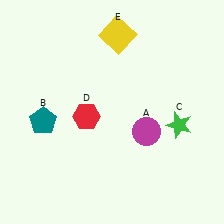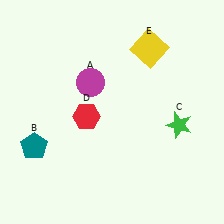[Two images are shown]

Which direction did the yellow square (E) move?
The yellow square (E) moved right.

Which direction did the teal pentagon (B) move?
The teal pentagon (B) moved down.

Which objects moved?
The objects that moved are: the magenta circle (A), the teal pentagon (B), the yellow square (E).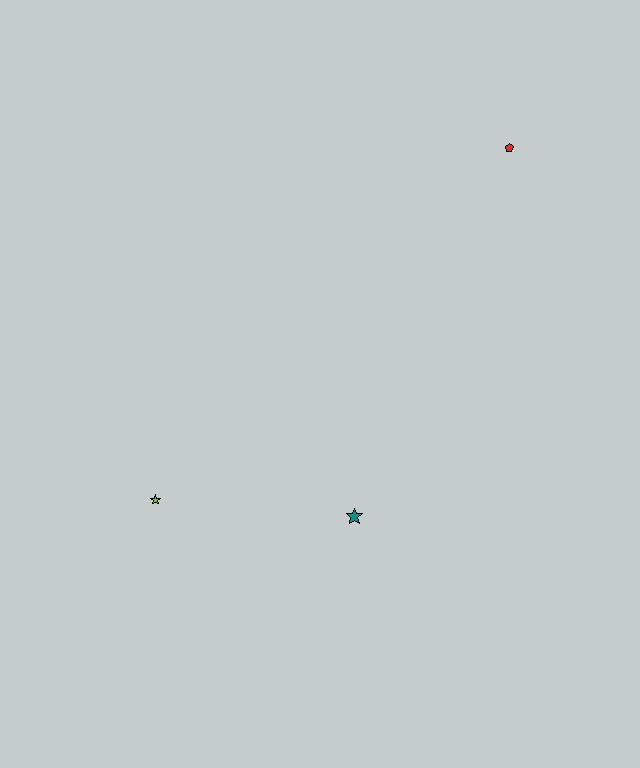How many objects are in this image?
There are 3 objects.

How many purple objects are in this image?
There are no purple objects.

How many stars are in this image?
There are 2 stars.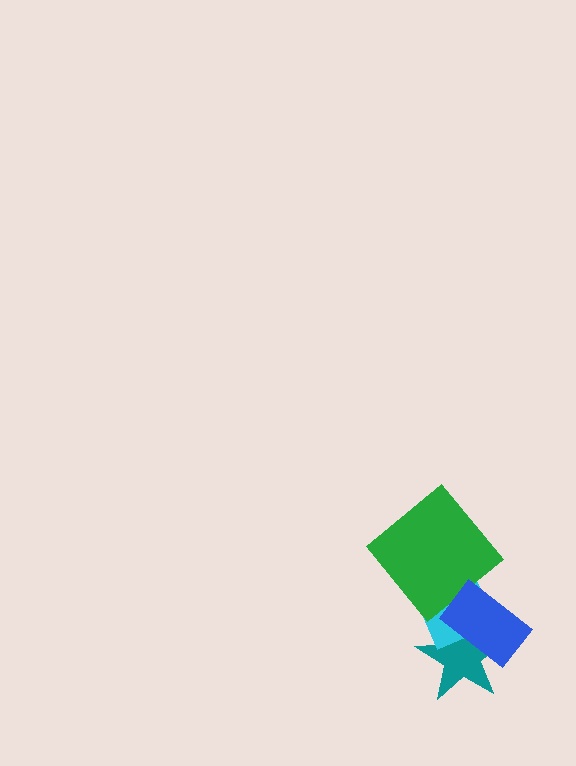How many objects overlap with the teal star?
2 objects overlap with the teal star.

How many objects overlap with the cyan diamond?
3 objects overlap with the cyan diamond.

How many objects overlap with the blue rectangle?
2 objects overlap with the blue rectangle.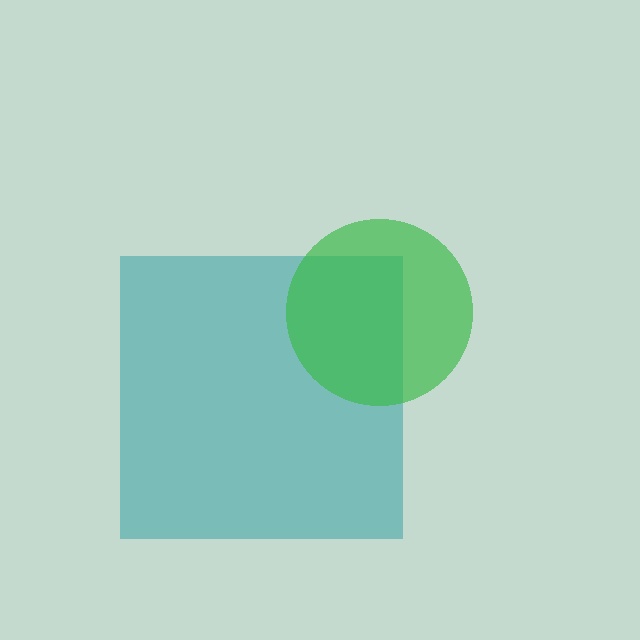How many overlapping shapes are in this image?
There are 2 overlapping shapes in the image.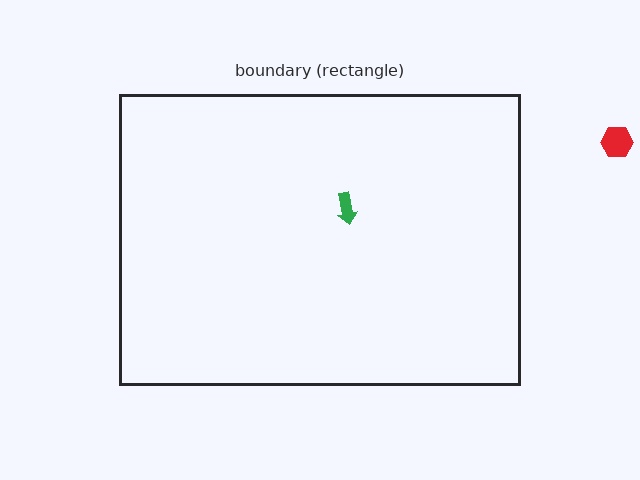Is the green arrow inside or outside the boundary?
Inside.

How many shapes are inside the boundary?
1 inside, 1 outside.